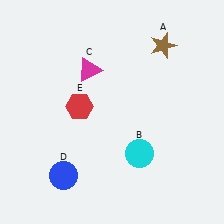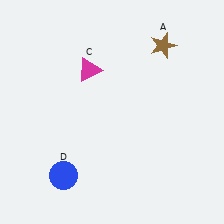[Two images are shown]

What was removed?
The red hexagon (E), the cyan circle (B) were removed in Image 2.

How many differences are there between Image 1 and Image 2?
There are 2 differences between the two images.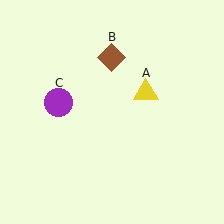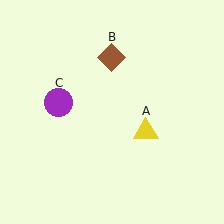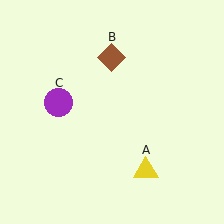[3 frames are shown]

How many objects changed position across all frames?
1 object changed position: yellow triangle (object A).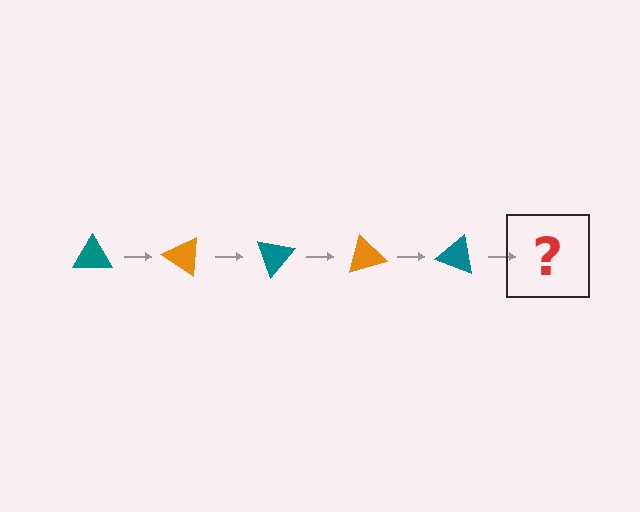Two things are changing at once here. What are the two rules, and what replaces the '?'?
The two rules are that it rotates 35 degrees each step and the color cycles through teal and orange. The '?' should be an orange triangle, rotated 175 degrees from the start.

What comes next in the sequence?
The next element should be an orange triangle, rotated 175 degrees from the start.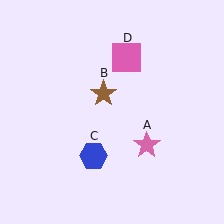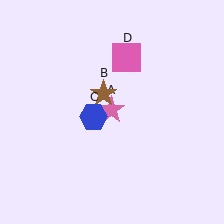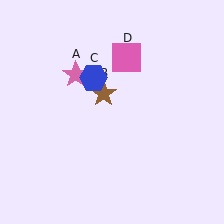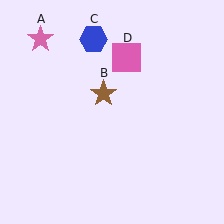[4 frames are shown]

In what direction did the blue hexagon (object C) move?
The blue hexagon (object C) moved up.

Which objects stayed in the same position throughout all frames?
Brown star (object B) and pink square (object D) remained stationary.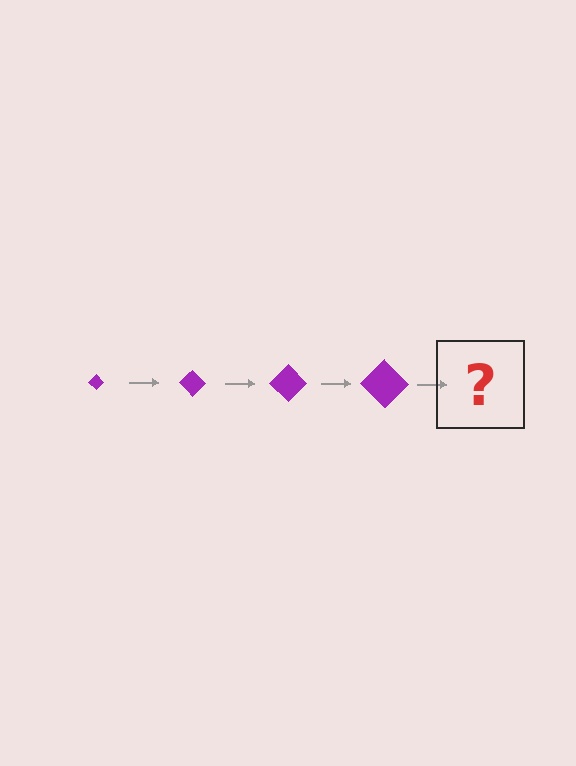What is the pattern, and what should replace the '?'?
The pattern is that the diamond gets progressively larger each step. The '?' should be a purple diamond, larger than the previous one.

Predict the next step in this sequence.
The next step is a purple diamond, larger than the previous one.